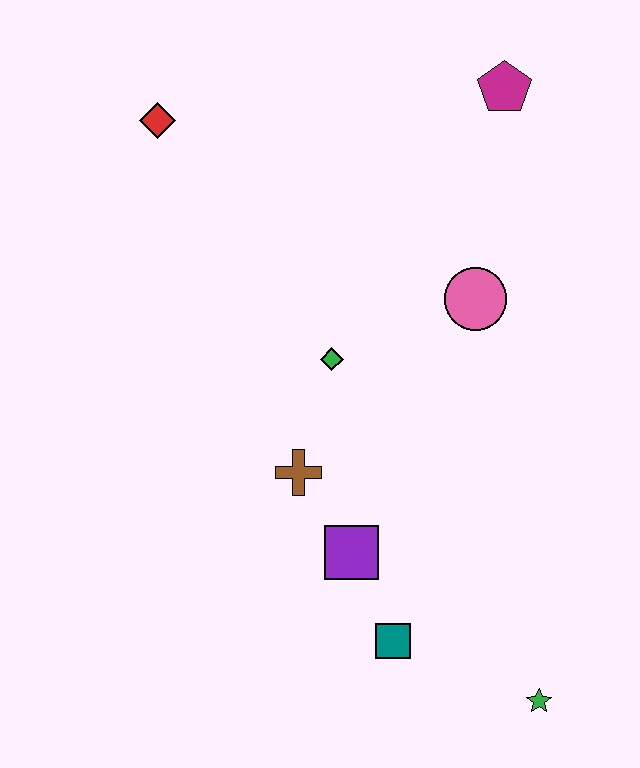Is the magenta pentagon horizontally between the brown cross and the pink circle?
No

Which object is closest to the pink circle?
The green diamond is closest to the pink circle.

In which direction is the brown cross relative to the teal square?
The brown cross is above the teal square.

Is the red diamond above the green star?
Yes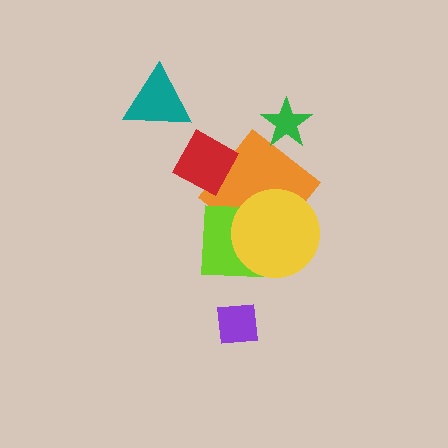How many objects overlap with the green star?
0 objects overlap with the green star.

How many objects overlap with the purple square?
0 objects overlap with the purple square.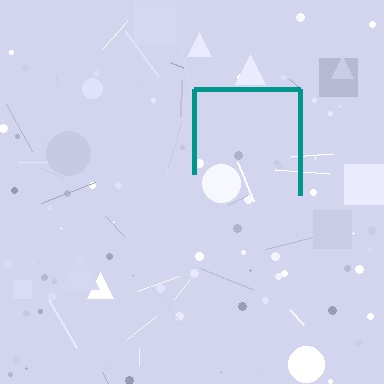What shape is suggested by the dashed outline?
The dashed outline suggests a square.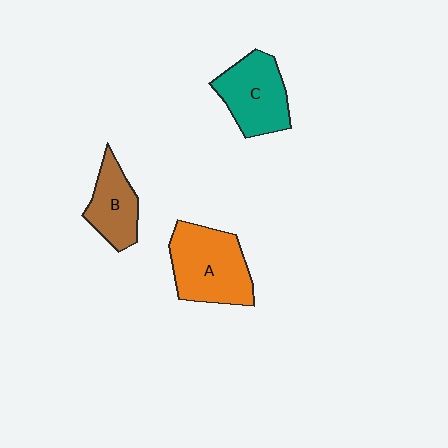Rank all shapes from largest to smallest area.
From largest to smallest: A (orange), C (teal), B (brown).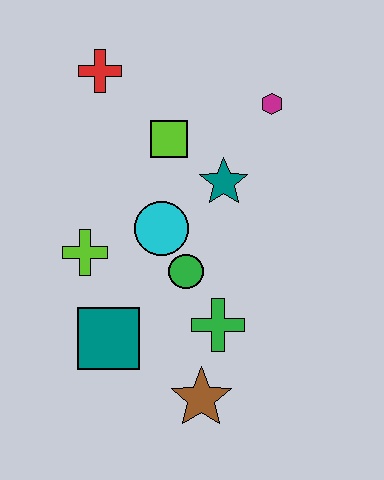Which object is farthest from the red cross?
The brown star is farthest from the red cross.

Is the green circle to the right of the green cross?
No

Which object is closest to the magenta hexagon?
The teal star is closest to the magenta hexagon.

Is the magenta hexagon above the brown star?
Yes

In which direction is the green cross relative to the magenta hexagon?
The green cross is below the magenta hexagon.